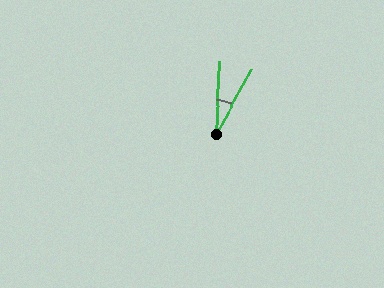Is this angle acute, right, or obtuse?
It is acute.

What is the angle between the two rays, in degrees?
Approximately 26 degrees.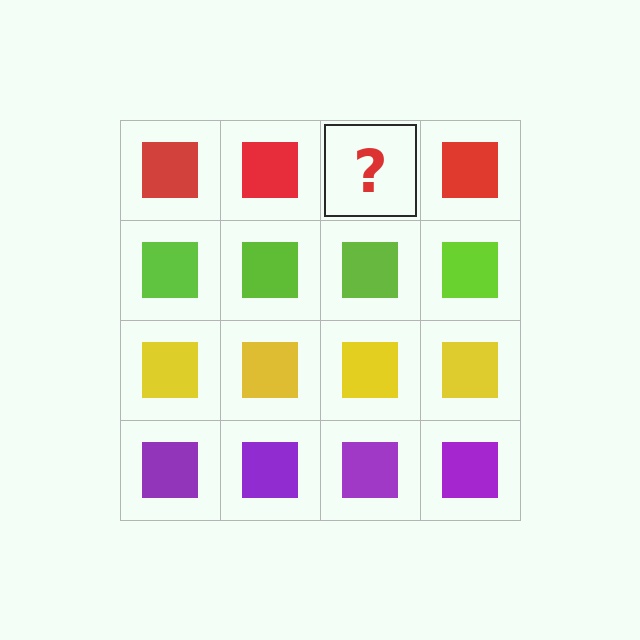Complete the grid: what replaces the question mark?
The question mark should be replaced with a red square.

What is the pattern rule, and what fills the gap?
The rule is that each row has a consistent color. The gap should be filled with a red square.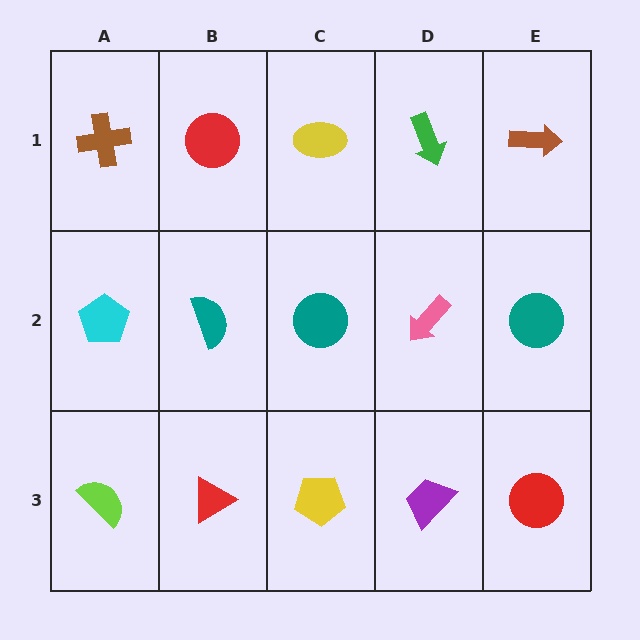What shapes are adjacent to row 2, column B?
A red circle (row 1, column B), a red triangle (row 3, column B), a cyan pentagon (row 2, column A), a teal circle (row 2, column C).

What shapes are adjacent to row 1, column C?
A teal circle (row 2, column C), a red circle (row 1, column B), a green arrow (row 1, column D).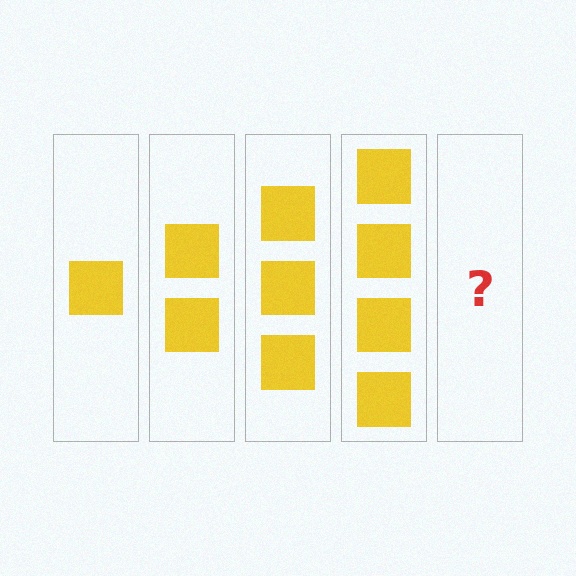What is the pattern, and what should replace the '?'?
The pattern is that each step adds one more square. The '?' should be 5 squares.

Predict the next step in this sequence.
The next step is 5 squares.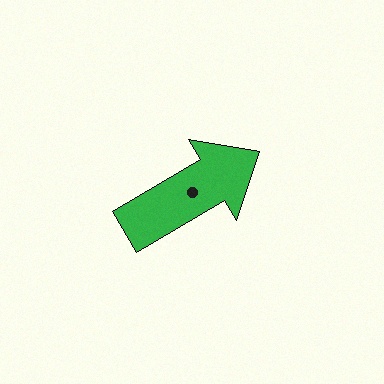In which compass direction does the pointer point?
Northeast.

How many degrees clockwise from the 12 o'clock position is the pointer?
Approximately 59 degrees.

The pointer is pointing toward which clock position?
Roughly 2 o'clock.